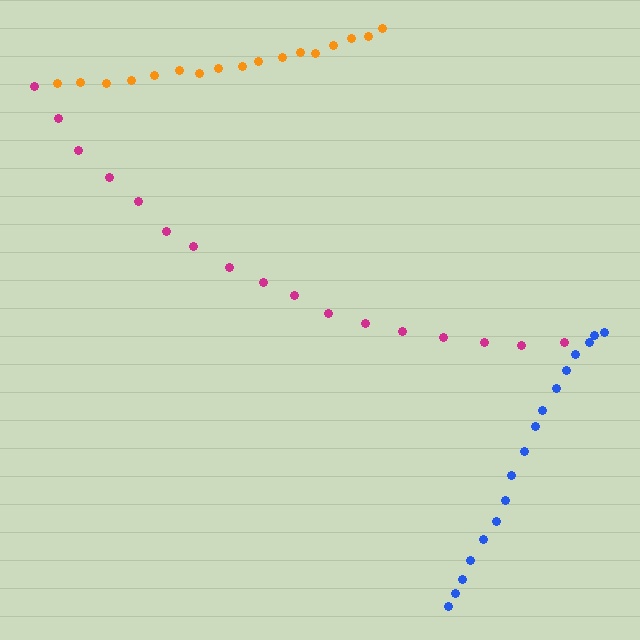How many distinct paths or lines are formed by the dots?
There are 3 distinct paths.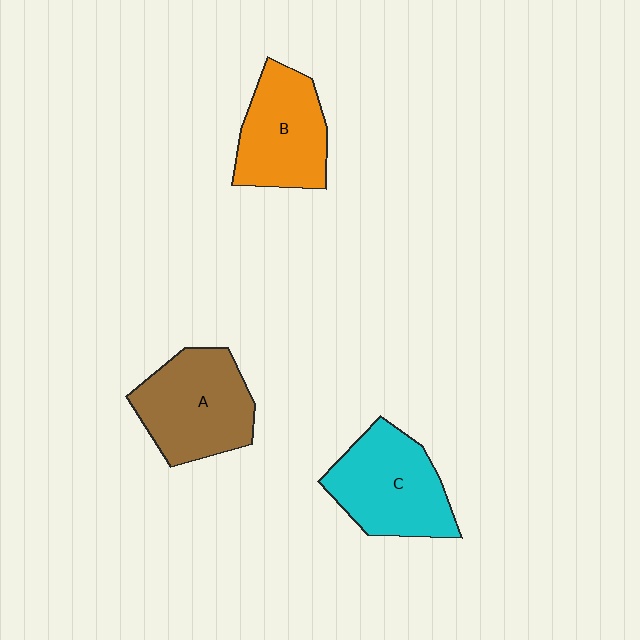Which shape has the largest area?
Shape A (brown).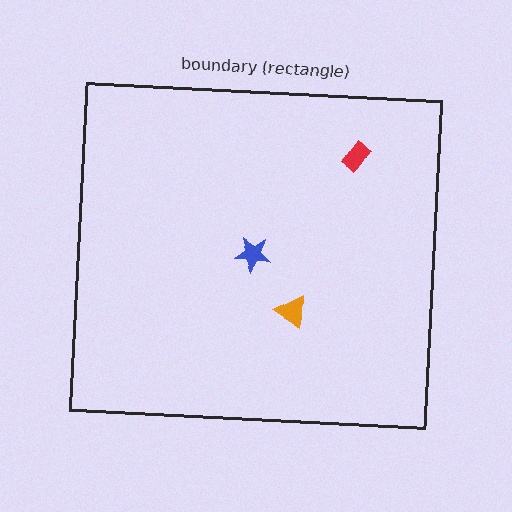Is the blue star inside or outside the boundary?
Inside.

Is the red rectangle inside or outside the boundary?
Inside.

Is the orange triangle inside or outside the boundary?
Inside.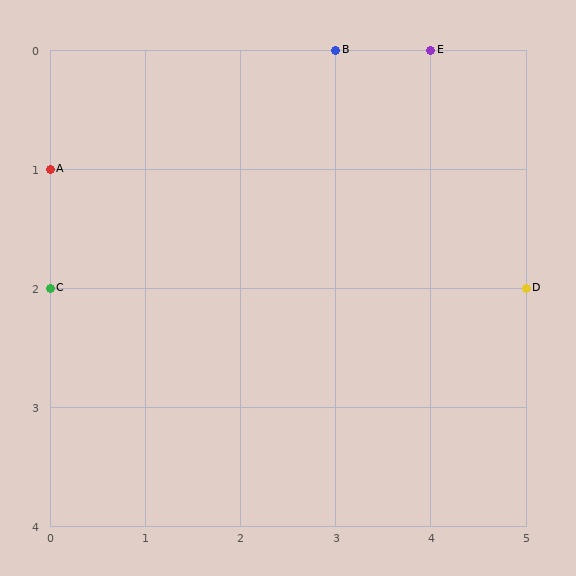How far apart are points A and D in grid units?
Points A and D are 5 columns and 1 row apart (about 5.1 grid units diagonally).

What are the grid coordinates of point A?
Point A is at grid coordinates (0, 1).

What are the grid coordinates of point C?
Point C is at grid coordinates (0, 2).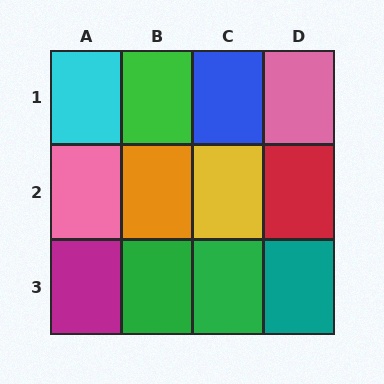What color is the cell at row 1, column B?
Green.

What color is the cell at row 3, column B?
Green.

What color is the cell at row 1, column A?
Cyan.